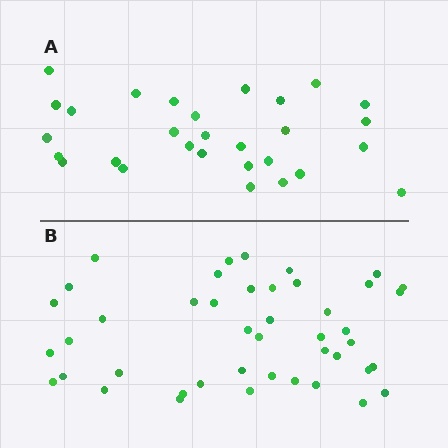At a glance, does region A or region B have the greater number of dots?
Region B (the bottom region) has more dots.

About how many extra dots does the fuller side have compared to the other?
Region B has approximately 15 more dots than region A.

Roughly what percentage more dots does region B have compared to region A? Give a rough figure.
About 50% more.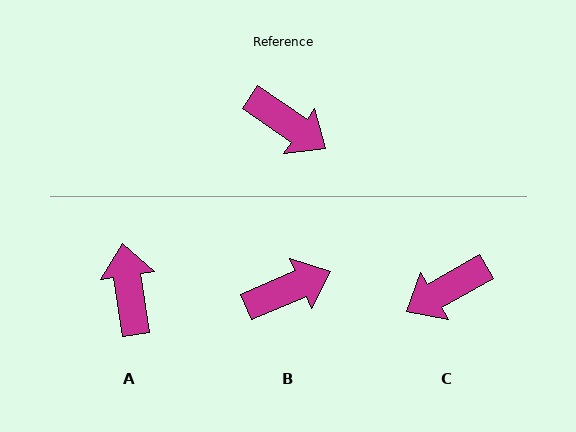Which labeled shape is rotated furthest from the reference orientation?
A, about 133 degrees away.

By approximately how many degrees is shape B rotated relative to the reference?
Approximately 57 degrees counter-clockwise.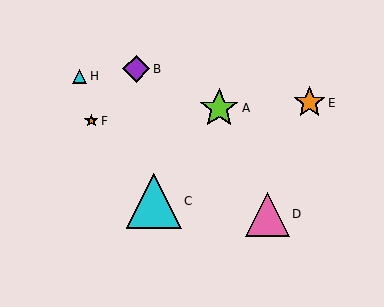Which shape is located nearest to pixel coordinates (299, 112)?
The orange star (labeled E) at (310, 103) is nearest to that location.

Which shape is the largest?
The cyan triangle (labeled C) is the largest.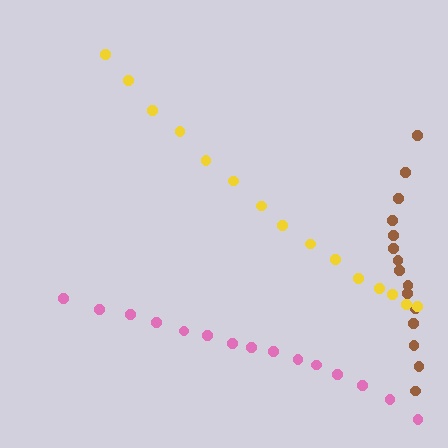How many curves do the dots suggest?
There are 3 distinct paths.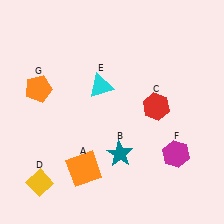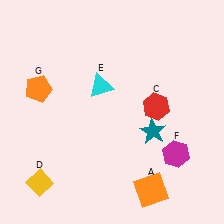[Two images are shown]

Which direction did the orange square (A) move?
The orange square (A) moved right.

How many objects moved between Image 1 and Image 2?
2 objects moved between the two images.